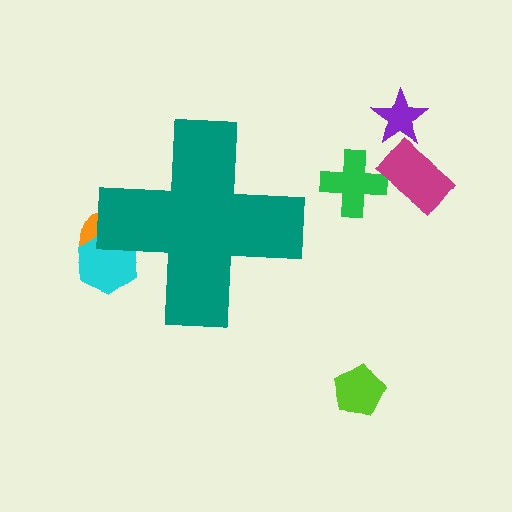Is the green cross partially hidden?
No, the green cross is fully visible.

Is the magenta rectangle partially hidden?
No, the magenta rectangle is fully visible.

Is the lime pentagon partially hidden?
No, the lime pentagon is fully visible.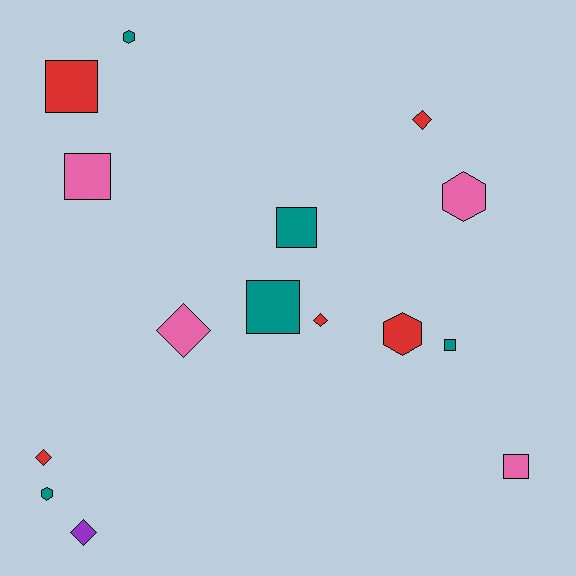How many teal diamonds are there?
There are no teal diamonds.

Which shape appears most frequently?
Square, with 6 objects.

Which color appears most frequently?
Red, with 5 objects.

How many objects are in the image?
There are 15 objects.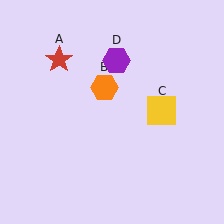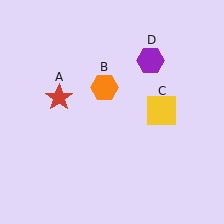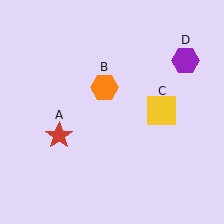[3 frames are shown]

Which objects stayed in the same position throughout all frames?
Orange hexagon (object B) and yellow square (object C) remained stationary.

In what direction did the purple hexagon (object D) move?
The purple hexagon (object D) moved right.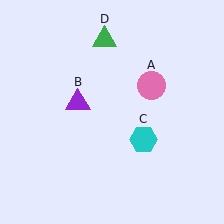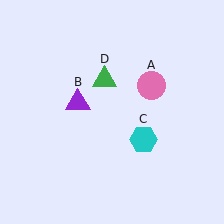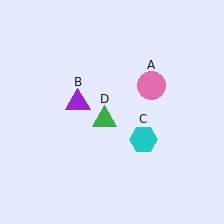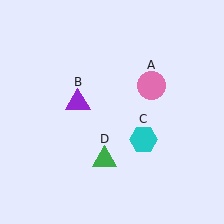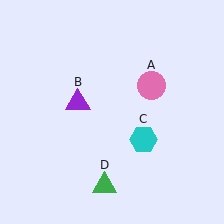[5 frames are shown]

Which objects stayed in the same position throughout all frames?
Pink circle (object A) and purple triangle (object B) and cyan hexagon (object C) remained stationary.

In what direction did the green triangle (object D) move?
The green triangle (object D) moved down.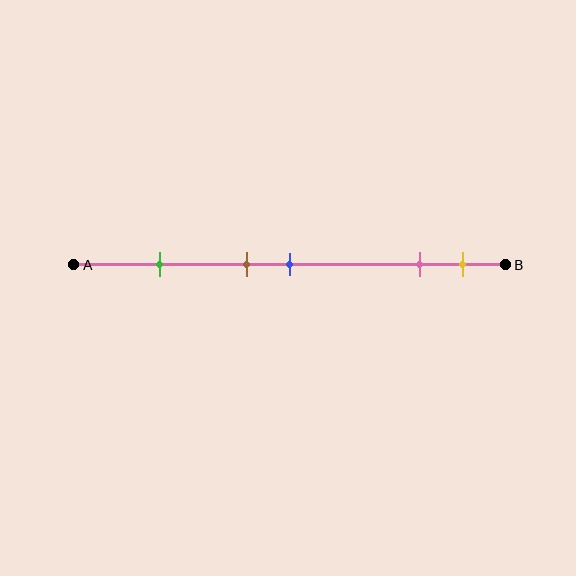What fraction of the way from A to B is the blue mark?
The blue mark is approximately 50% (0.5) of the way from A to B.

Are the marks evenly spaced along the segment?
No, the marks are not evenly spaced.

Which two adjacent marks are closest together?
The brown and blue marks are the closest adjacent pair.